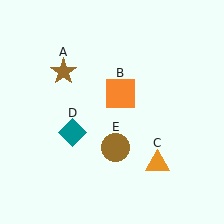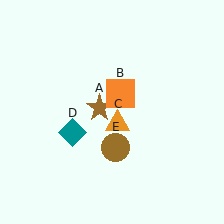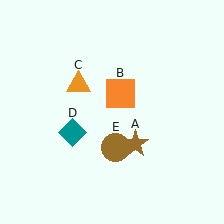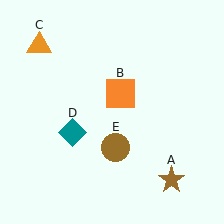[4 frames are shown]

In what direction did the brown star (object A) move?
The brown star (object A) moved down and to the right.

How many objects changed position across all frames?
2 objects changed position: brown star (object A), orange triangle (object C).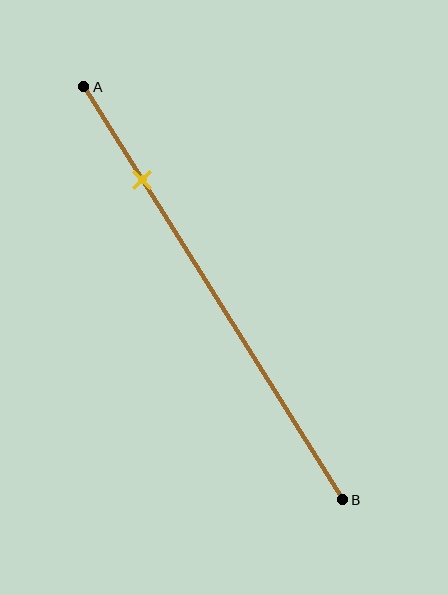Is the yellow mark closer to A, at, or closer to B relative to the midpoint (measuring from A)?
The yellow mark is closer to point A than the midpoint of segment AB.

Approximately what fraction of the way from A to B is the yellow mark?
The yellow mark is approximately 25% of the way from A to B.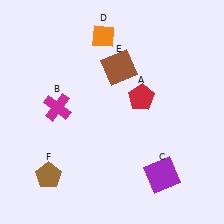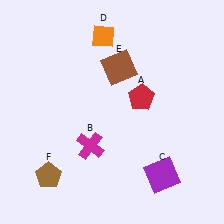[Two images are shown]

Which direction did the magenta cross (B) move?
The magenta cross (B) moved down.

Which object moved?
The magenta cross (B) moved down.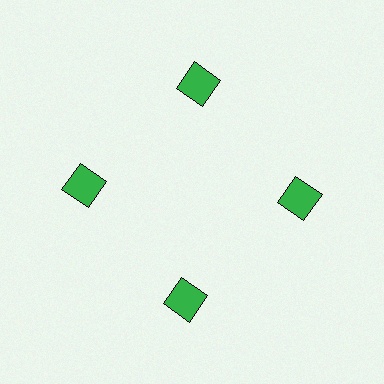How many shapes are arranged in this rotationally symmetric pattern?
There are 4 shapes, arranged in 4 groups of 1.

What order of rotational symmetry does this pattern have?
This pattern has 4-fold rotational symmetry.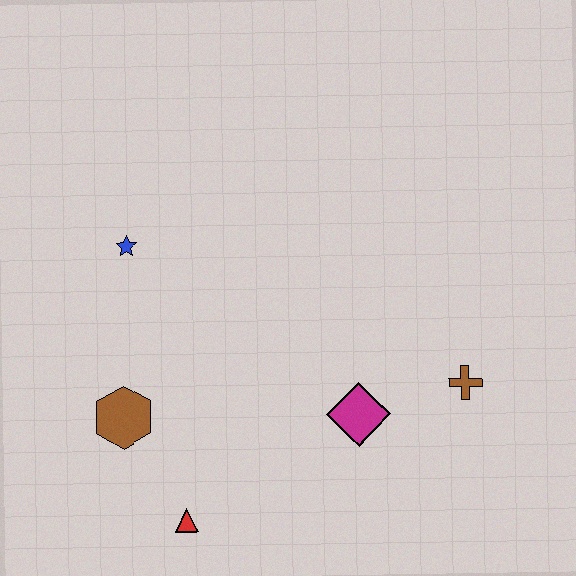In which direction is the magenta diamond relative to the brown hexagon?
The magenta diamond is to the right of the brown hexagon.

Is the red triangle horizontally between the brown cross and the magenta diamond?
No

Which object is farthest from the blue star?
The brown cross is farthest from the blue star.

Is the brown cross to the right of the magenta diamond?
Yes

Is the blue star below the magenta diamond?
No